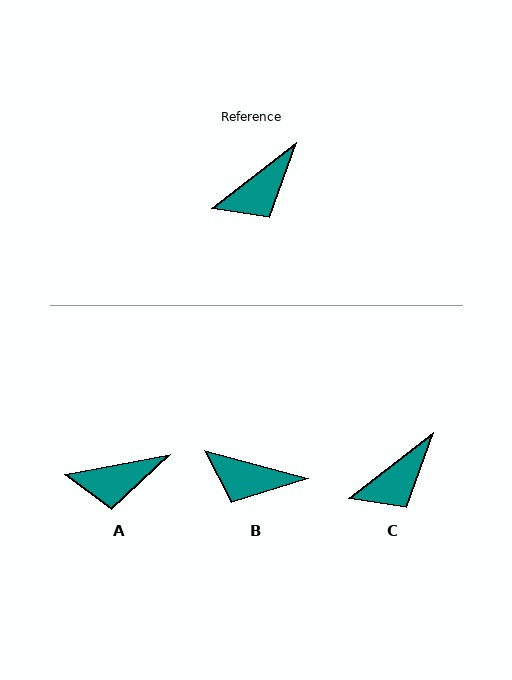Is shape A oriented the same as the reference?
No, it is off by about 27 degrees.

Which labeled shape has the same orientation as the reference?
C.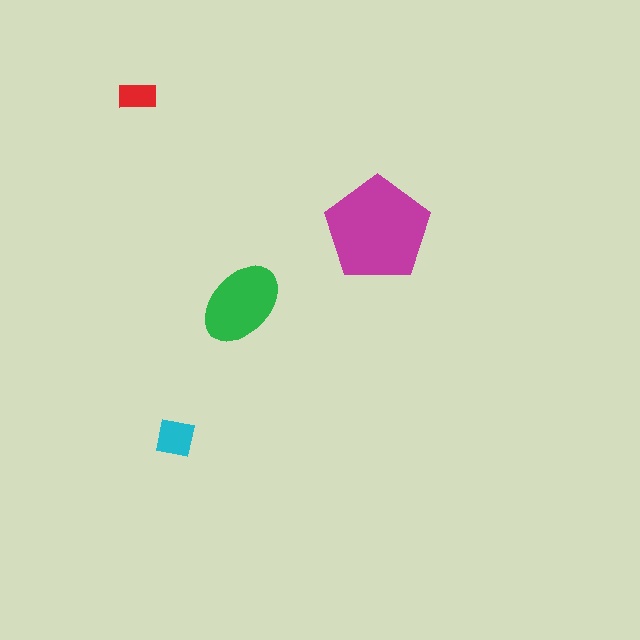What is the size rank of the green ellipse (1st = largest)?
2nd.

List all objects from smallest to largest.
The red rectangle, the cyan square, the green ellipse, the magenta pentagon.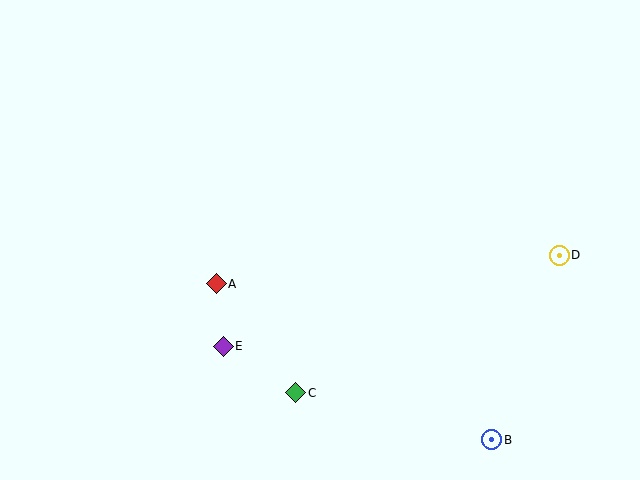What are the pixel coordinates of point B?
Point B is at (492, 440).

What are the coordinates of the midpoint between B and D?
The midpoint between B and D is at (525, 347).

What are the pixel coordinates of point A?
Point A is at (216, 284).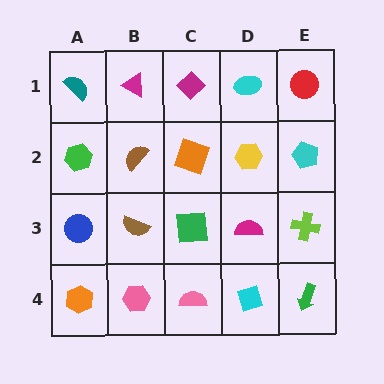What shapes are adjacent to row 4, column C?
A green square (row 3, column C), a pink hexagon (row 4, column B), a cyan diamond (row 4, column D).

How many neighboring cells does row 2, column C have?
4.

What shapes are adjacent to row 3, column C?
An orange square (row 2, column C), a pink semicircle (row 4, column C), a brown semicircle (row 3, column B), a magenta semicircle (row 3, column D).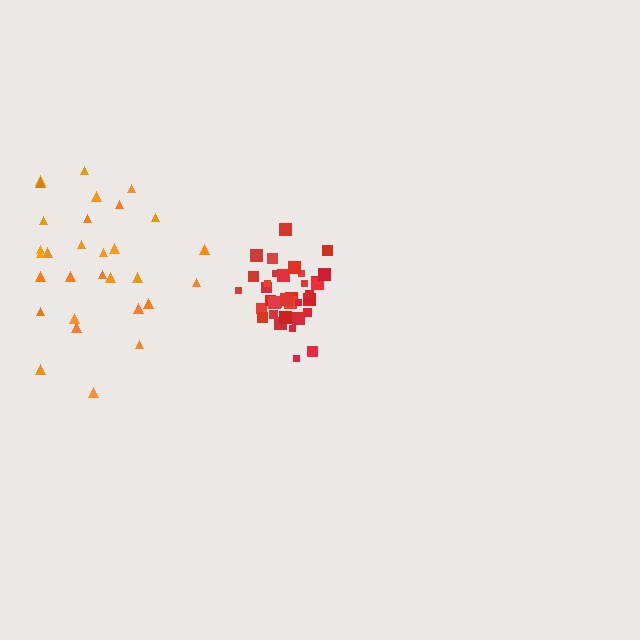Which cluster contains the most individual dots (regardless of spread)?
Red (35).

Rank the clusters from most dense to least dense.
red, orange.